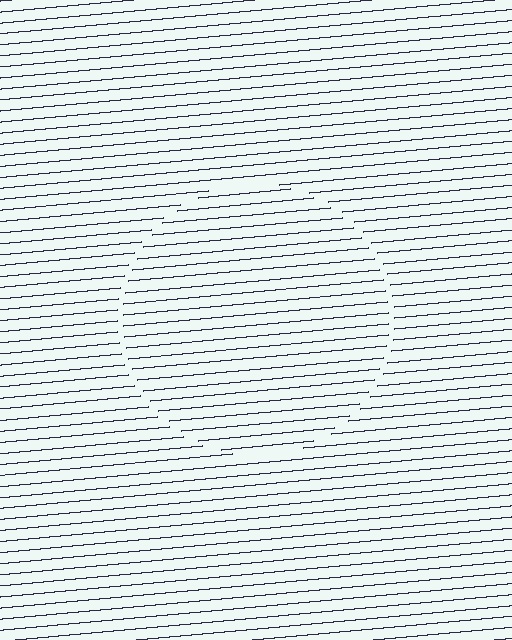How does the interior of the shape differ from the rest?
The interior of the shape contains the same grating, shifted by half a period — the contour is defined by the phase discontinuity where line-ends from the inner and outer gratings abut.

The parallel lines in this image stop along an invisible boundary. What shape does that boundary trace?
An illusory circle. The interior of the shape contains the same grating, shifted by half a period — the contour is defined by the phase discontinuity where line-ends from the inner and outer gratings abut.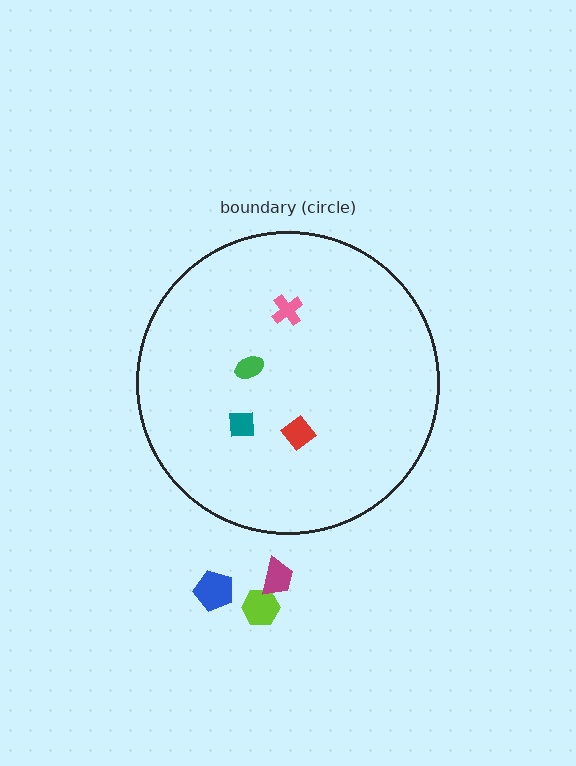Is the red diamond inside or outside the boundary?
Inside.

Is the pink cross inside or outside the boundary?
Inside.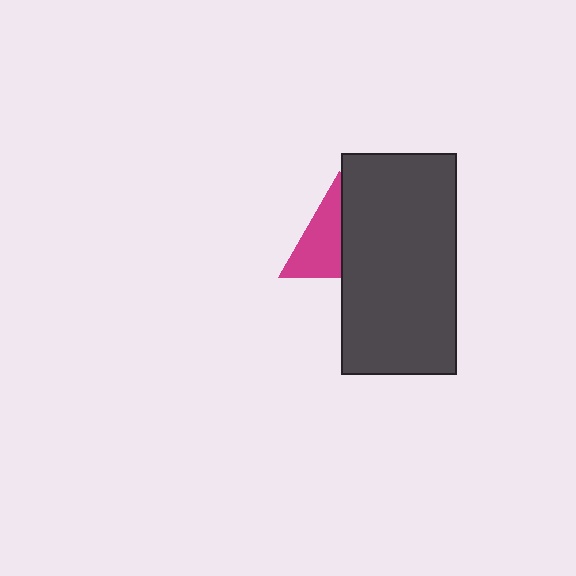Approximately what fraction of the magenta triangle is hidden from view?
Roughly 47% of the magenta triangle is hidden behind the dark gray rectangle.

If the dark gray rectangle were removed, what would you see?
You would see the complete magenta triangle.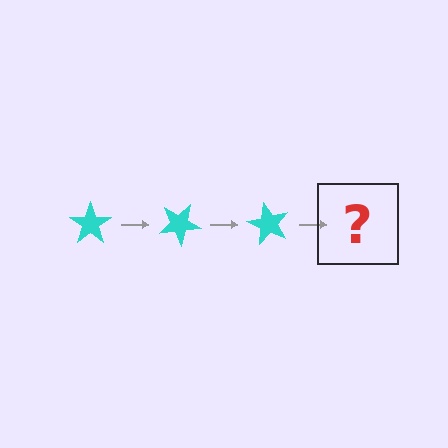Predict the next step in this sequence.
The next step is a cyan star rotated 90 degrees.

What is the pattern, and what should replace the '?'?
The pattern is that the star rotates 30 degrees each step. The '?' should be a cyan star rotated 90 degrees.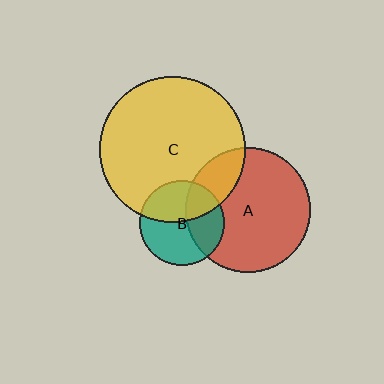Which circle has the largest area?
Circle C (yellow).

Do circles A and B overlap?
Yes.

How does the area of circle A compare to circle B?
Approximately 2.1 times.